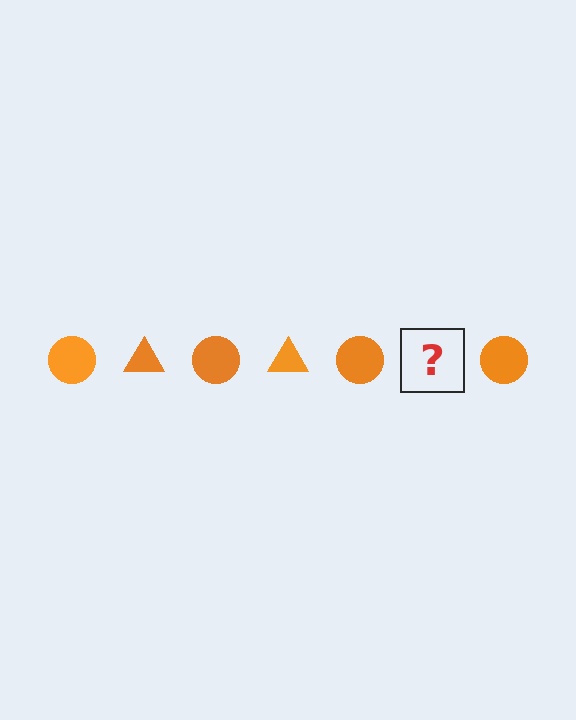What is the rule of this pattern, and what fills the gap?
The rule is that the pattern cycles through circle, triangle shapes in orange. The gap should be filled with an orange triangle.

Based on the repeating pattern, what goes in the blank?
The blank should be an orange triangle.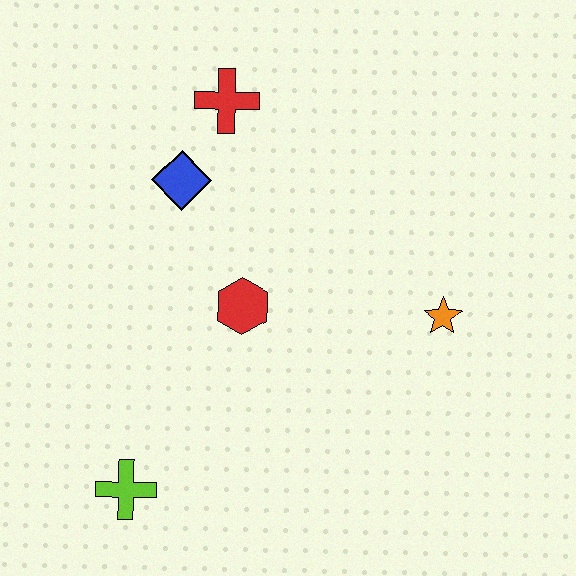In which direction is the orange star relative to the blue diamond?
The orange star is to the right of the blue diamond.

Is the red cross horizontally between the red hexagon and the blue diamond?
Yes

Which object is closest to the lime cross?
The red hexagon is closest to the lime cross.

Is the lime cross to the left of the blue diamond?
Yes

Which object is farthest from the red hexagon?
The lime cross is farthest from the red hexagon.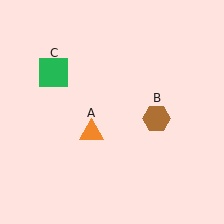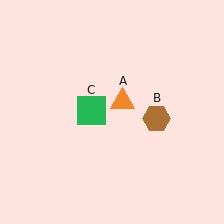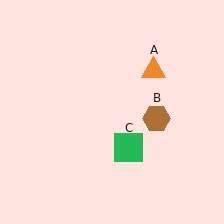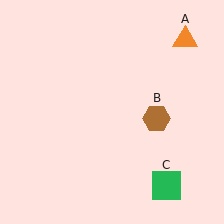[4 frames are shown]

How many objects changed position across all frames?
2 objects changed position: orange triangle (object A), green square (object C).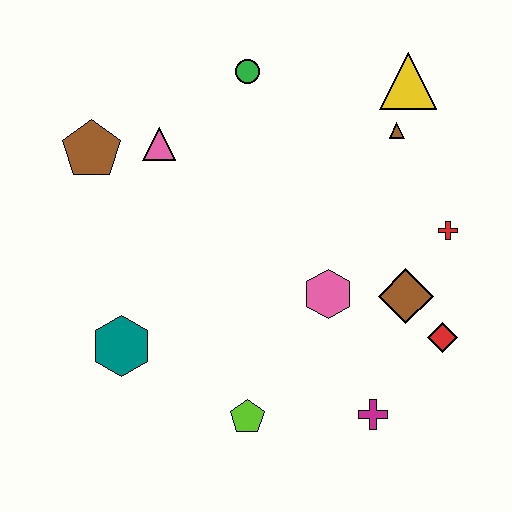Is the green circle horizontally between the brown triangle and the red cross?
No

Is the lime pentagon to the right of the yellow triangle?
No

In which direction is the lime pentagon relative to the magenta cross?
The lime pentagon is to the left of the magenta cross.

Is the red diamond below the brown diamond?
Yes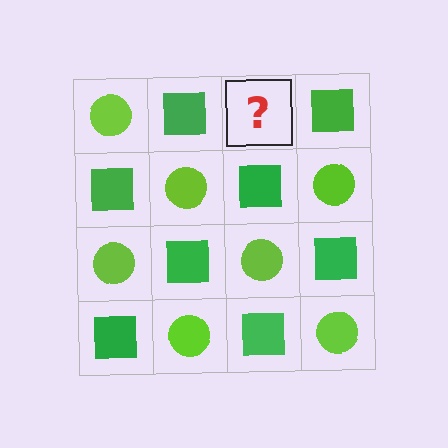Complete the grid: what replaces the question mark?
The question mark should be replaced with a lime circle.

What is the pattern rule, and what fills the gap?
The rule is that it alternates lime circle and green square in a checkerboard pattern. The gap should be filled with a lime circle.